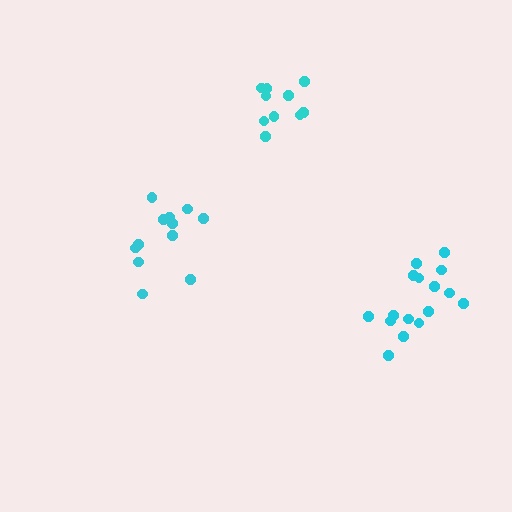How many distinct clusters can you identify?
There are 3 distinct clusters.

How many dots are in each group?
Group 1: 12 dots, Group 2: 10 dots, Group 3: 16 dots (38 total).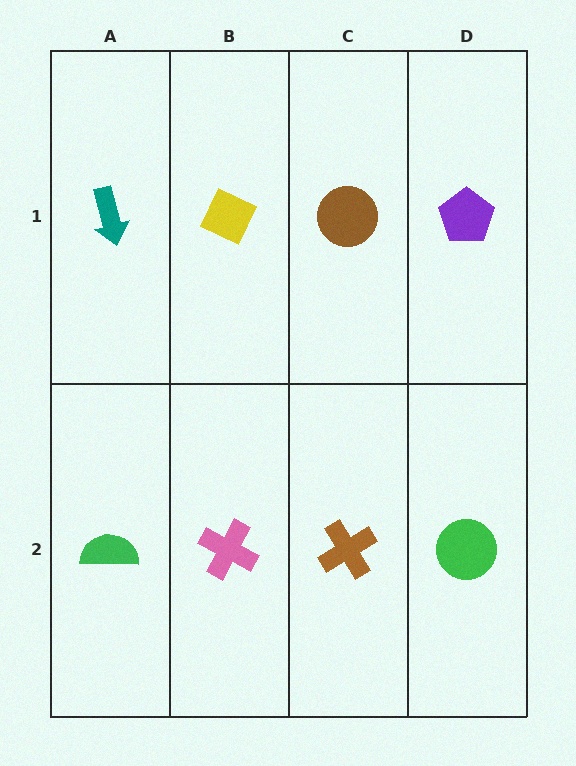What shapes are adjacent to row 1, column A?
A green semicircle (row 2, column A), a yellow diamond (row 1, column B).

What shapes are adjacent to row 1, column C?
A brown cross (row 2, column C), a yellow diamond (row 1, column B), a purple pentagon (row 1, column D).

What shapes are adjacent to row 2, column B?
A yellow diamond (row 1, column B), a green semicircle (row 2, column A), a brown cross (row 2, column C).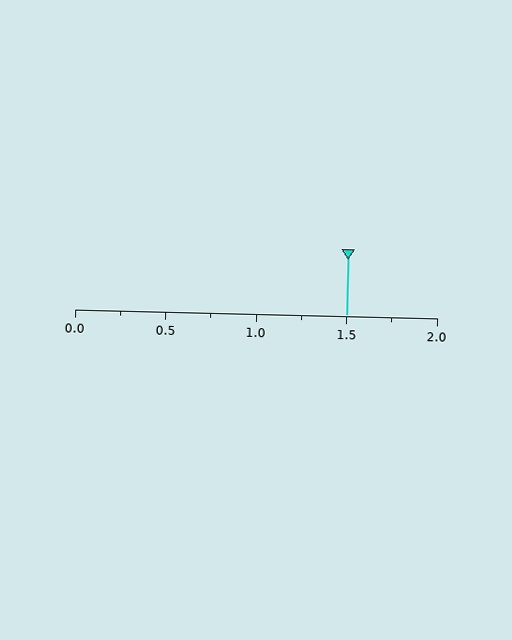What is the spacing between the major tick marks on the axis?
The major ticks are spaced 0.5 apart.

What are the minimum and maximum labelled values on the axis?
The axis runs from 0.0 to 2.0.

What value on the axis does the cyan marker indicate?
The marker indicates approximately 1.5.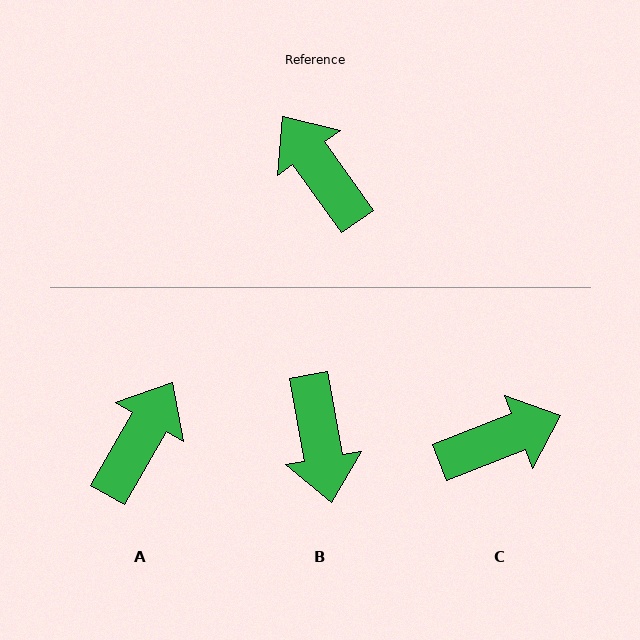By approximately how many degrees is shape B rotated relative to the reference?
Approximately 154 degrees counter-clockwise.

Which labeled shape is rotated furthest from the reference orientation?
B, about 154 degrees away.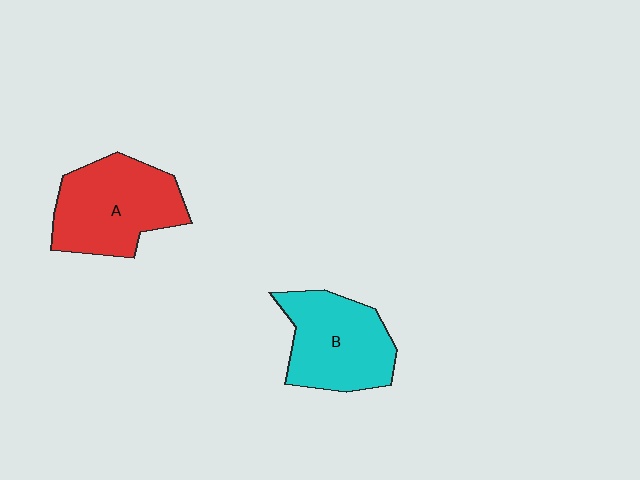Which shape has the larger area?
Shape A (red).